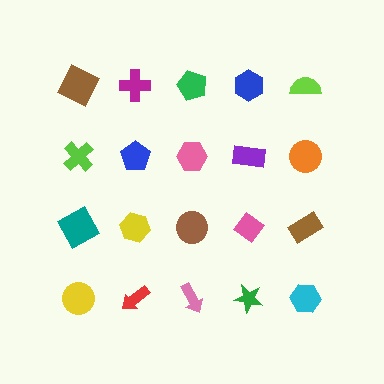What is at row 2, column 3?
A pink hexagon.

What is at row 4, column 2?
A red arrow.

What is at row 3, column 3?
A brown circle.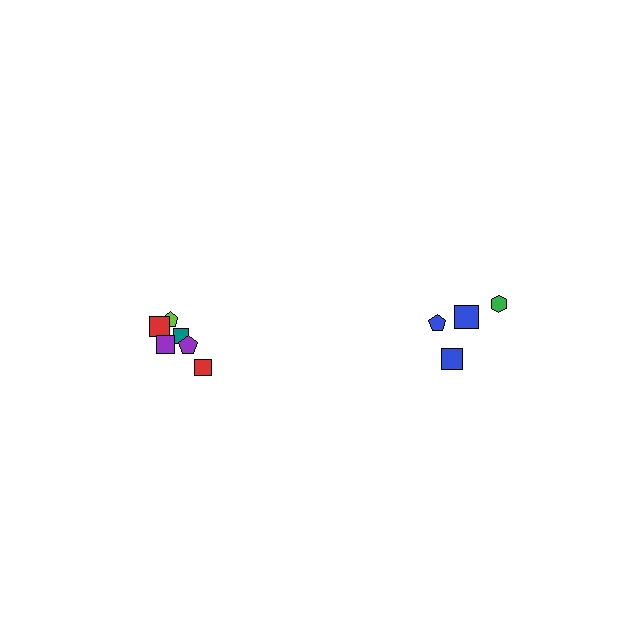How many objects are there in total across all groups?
There are 10 objects.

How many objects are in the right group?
There are 4 objects.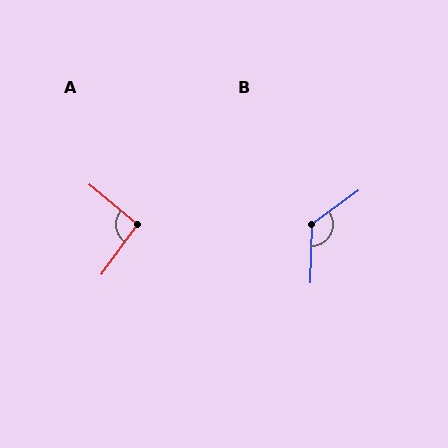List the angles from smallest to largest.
A (94°), B (127°).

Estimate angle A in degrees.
Approximately 94 degrees.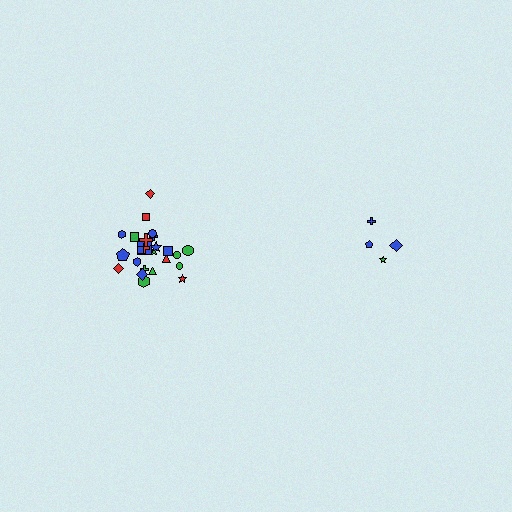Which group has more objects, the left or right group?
The left group.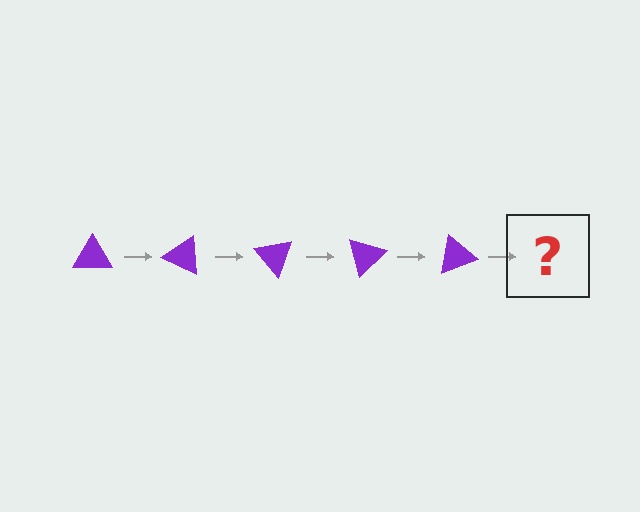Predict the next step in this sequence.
The next step is a purple triangle rotated 125 degrees.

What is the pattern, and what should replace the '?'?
The pattern is that the triangle rotates 25 degrees each step. The '?' should be a purple triangle rotated 125 degrees.